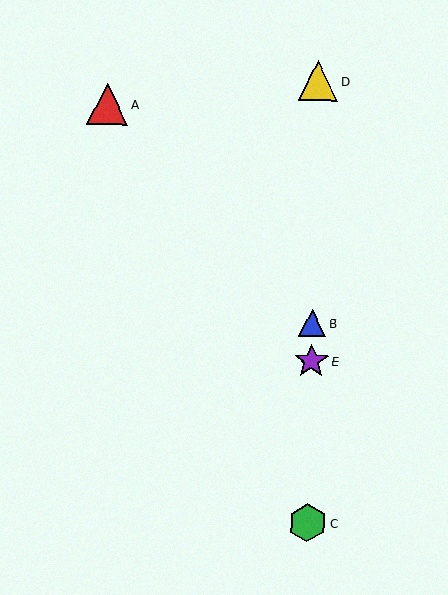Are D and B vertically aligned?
Yes, both are at x≈318.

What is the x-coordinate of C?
Object C is at x≈308.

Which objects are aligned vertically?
Objects B, C, D, E are aligned vertically.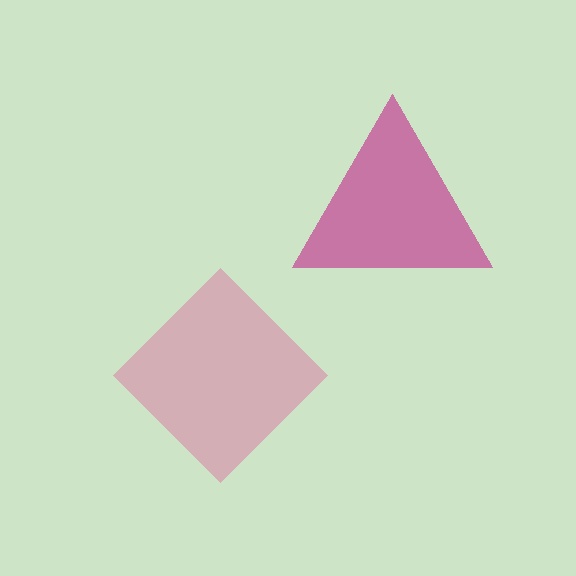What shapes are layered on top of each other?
The layered shapes are: a pink diamond, a magenta triangle.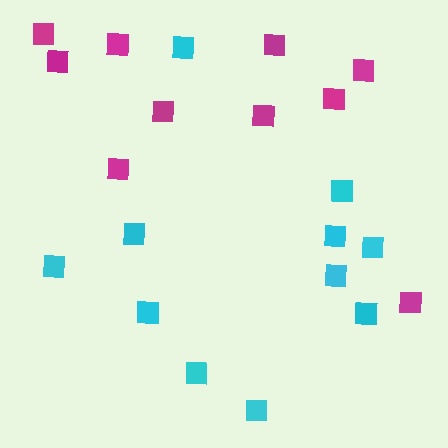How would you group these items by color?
There are 2 groups: one group of cyan squares (11) and one group of magenta squares (10).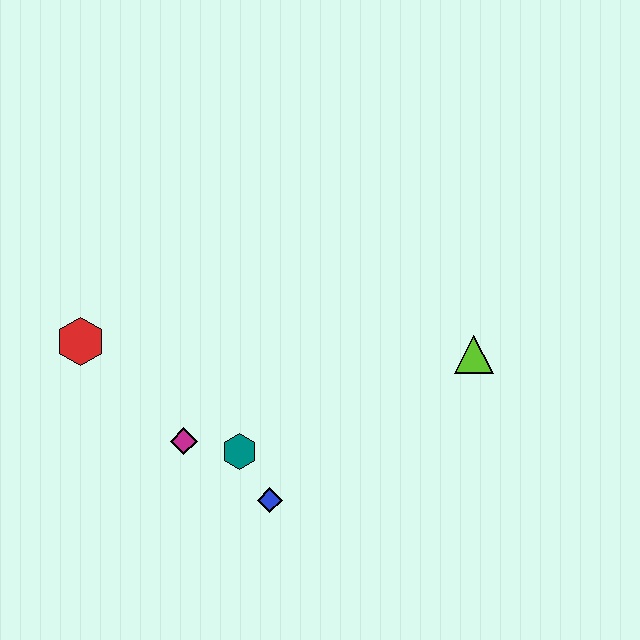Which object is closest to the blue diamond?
The teal hexagon is closest to the blue diamond.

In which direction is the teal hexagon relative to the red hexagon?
The teal hexagon is to the right of the red hexagon.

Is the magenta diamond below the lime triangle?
Yes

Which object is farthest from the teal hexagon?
The lime triangle is farthest from the teal hexagon.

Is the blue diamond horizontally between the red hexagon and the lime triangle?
Yes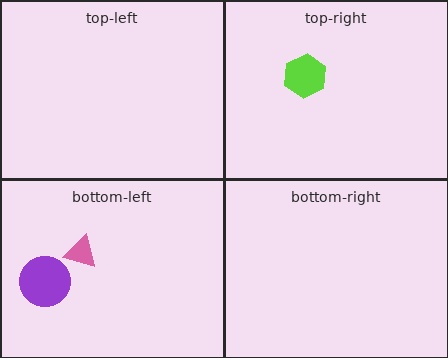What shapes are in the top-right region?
The lime hexagon.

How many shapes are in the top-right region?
1.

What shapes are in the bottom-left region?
The purple circle, the pink triangle.